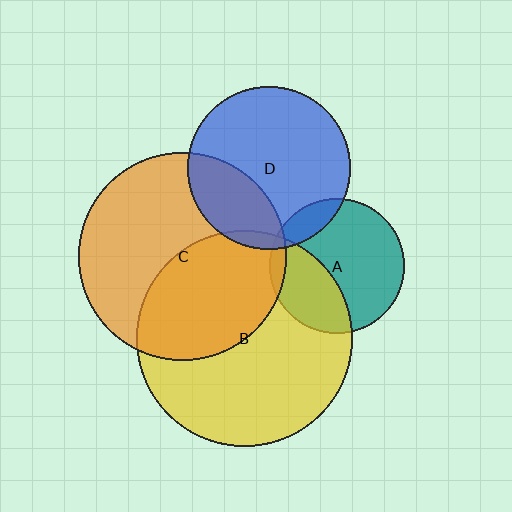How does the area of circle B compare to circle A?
Approximately 2.6 times.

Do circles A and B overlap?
Yes.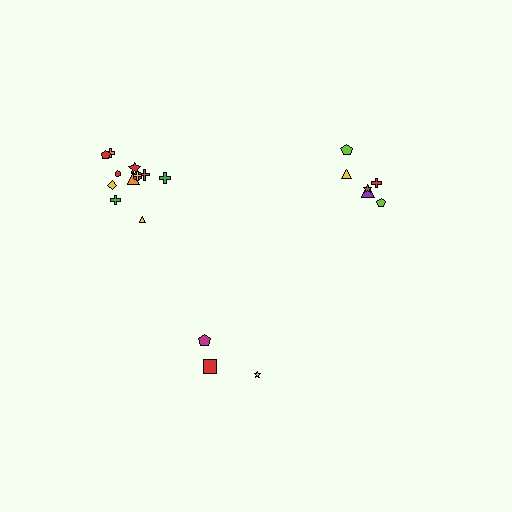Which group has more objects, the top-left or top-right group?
The top-left group.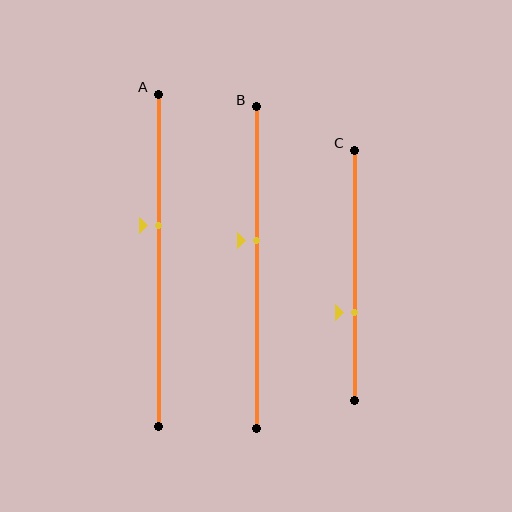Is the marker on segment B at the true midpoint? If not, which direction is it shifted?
No, the marker on segment B is shifted upward by about 9% of the segment length.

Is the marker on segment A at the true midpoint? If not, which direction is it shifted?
No, the marker on segment A is shifted upward by about 11% of the segment length.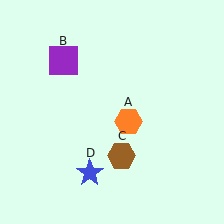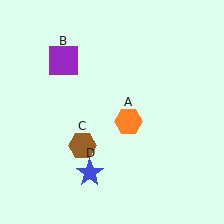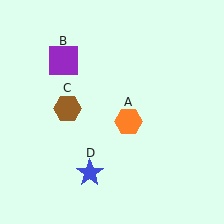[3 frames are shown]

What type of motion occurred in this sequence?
The brown hexagon (object C) rotated clockwise around the center of the scene.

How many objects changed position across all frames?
1 object changed position: brown hexagon (object C).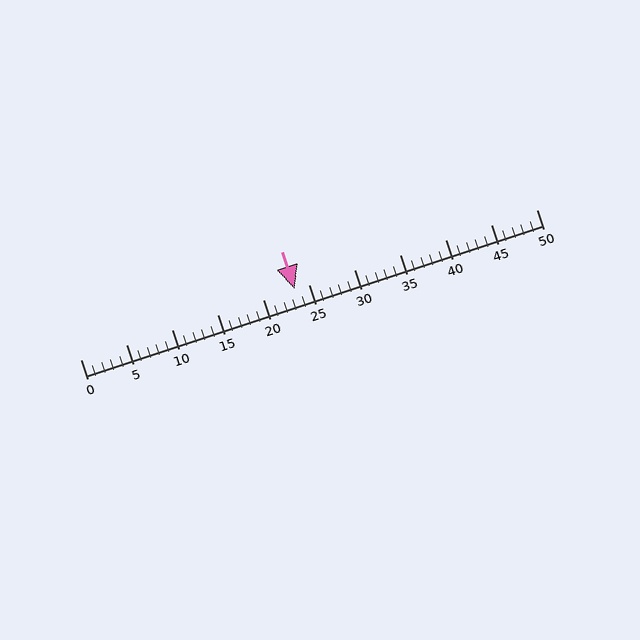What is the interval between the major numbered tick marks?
The major tick marks are spaced 5 units apart.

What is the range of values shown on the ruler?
The ruler shows values from 0 to 50.